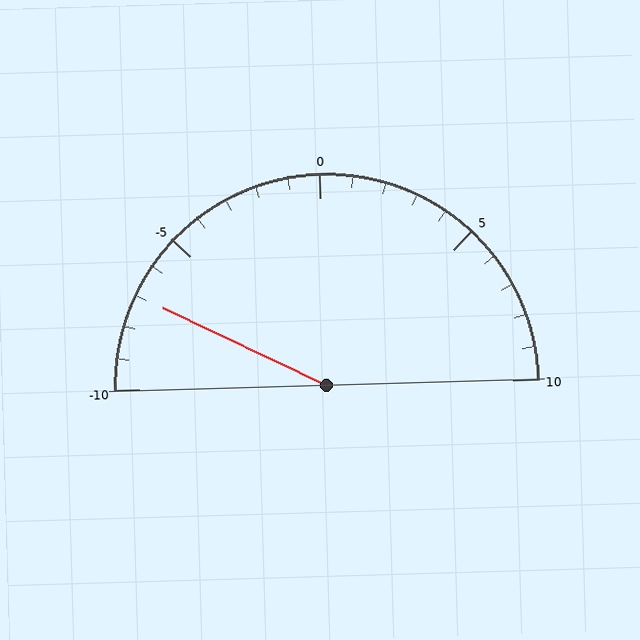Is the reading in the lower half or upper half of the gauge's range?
The reading is in the lower half of the range (-10 to 10).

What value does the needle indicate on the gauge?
The needle indicates approximately -7.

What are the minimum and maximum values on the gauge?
The gauge ranges from -10 to 10.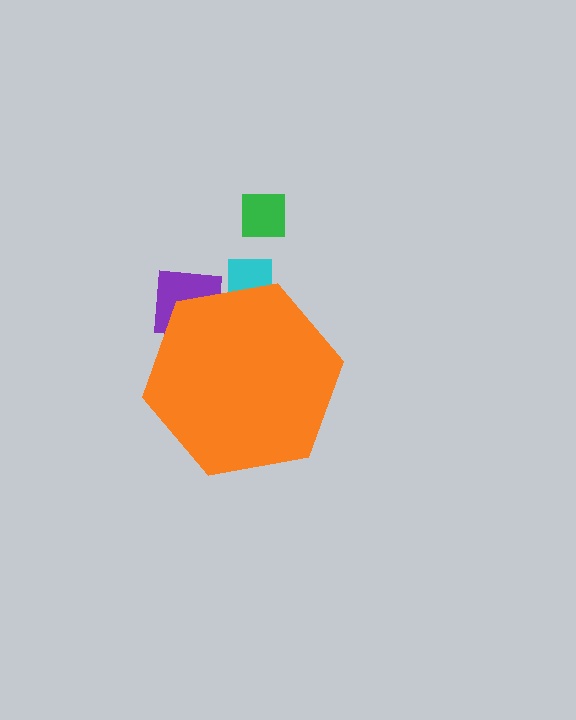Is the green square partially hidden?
No, the green square is fully visible.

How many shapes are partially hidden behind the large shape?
2 shapes are partially hidden.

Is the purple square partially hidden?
Yes, the purple square is partially hidden behind the orange hexagon.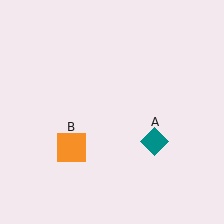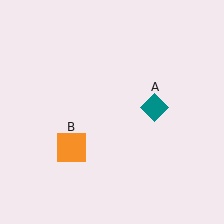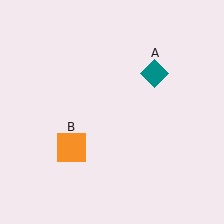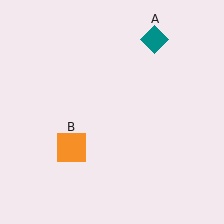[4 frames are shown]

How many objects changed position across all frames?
1 object changed position: teal diamond (object A).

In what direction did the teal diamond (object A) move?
The teal diamond (object A) moved up.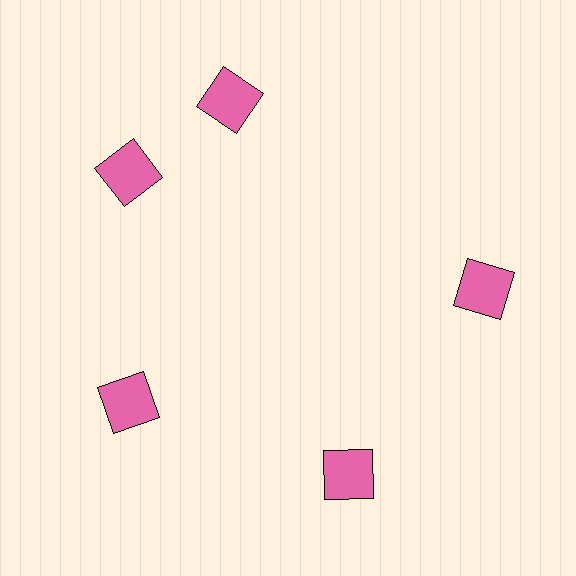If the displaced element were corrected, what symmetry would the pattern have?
It would have 5-fold rotational symmetry — the pattern would map onto itself every 72 degrees.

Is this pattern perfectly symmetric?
No. The 5 pink squares are arranged in a ring, but one element near the 1 o'clock position is rotated out of alignment along the ring, breaking the 5-fold rotational symmetry.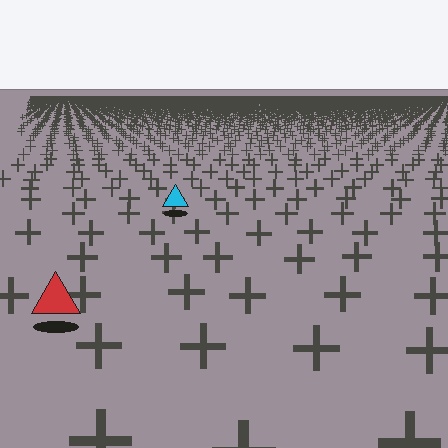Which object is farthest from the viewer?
The cyan triangle is farthest from the viewer. It appears smaller and the ground texture around it is denser.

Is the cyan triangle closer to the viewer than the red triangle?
No. The red triangle is closer — you can tell from the texture gradient: the ground texture is coarser near it.